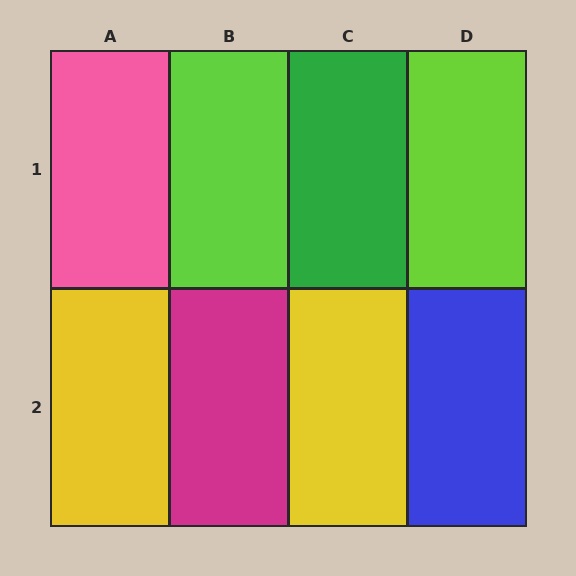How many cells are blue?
1 cell is blue.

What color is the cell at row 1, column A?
Pink.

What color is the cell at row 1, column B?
Lime.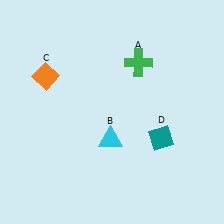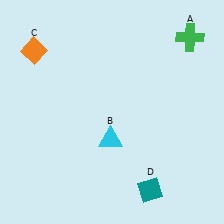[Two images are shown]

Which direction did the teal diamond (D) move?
The teal diamond (D) moved down.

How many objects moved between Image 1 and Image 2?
3 objects moved between the two images.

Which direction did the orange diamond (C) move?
The orange diamond (C) moved up.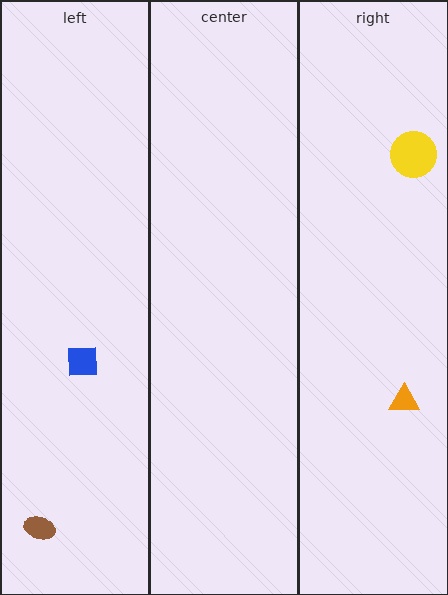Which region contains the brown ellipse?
The left region.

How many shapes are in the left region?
2.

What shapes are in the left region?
The blue square, the brown ellipse.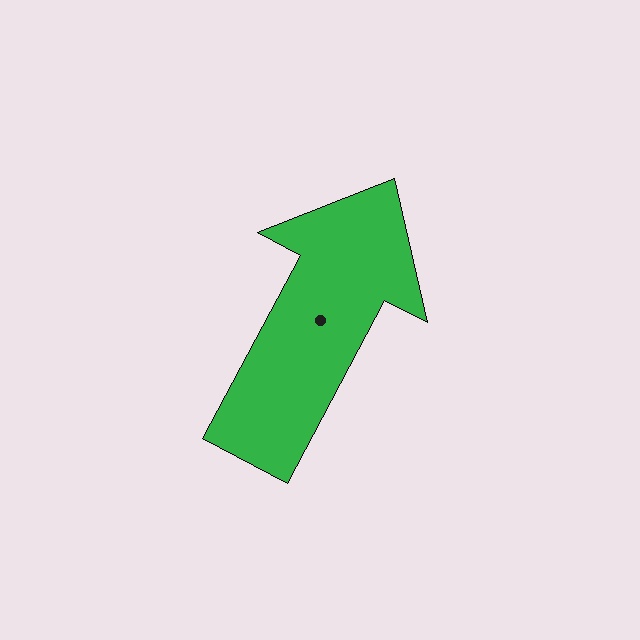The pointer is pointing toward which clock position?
Roughly 1 o'clock.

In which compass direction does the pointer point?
Northeast.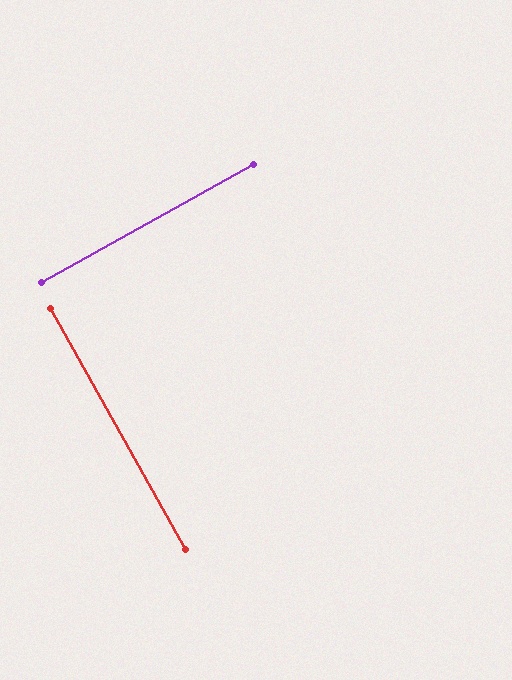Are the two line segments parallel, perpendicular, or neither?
Perpendicular — they meet at approximately 90°.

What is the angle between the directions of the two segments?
Approximately 90 degrees.